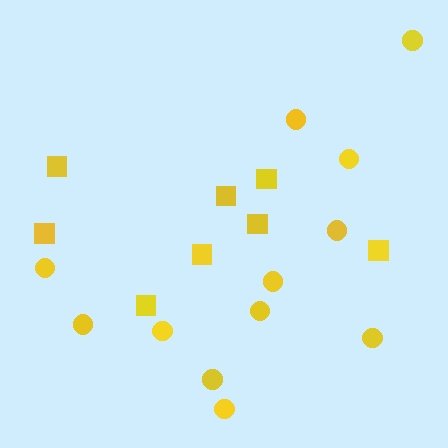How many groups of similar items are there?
There are 2 groups: one group of circles (12) and one group of squares (8).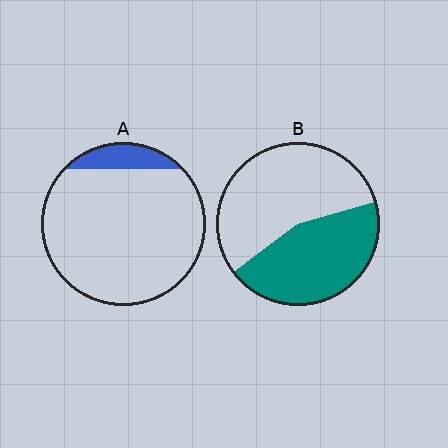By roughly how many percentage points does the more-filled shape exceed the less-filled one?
By roughly 35 percentage points (B over A).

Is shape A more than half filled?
No.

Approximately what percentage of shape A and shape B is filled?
A is approximately 10% and B is approximately 45%.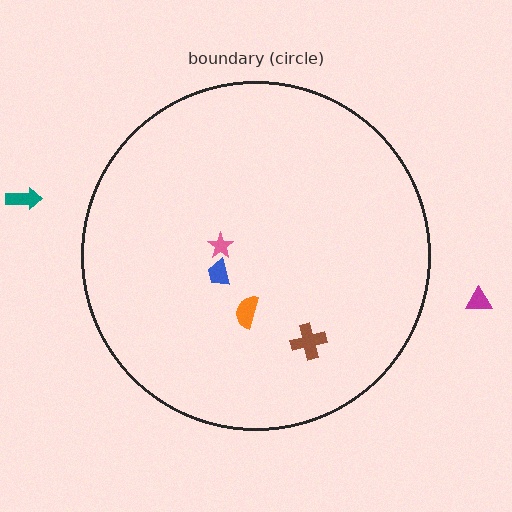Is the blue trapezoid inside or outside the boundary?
Inside.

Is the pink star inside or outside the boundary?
Inside.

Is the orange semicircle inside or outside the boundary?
Inside.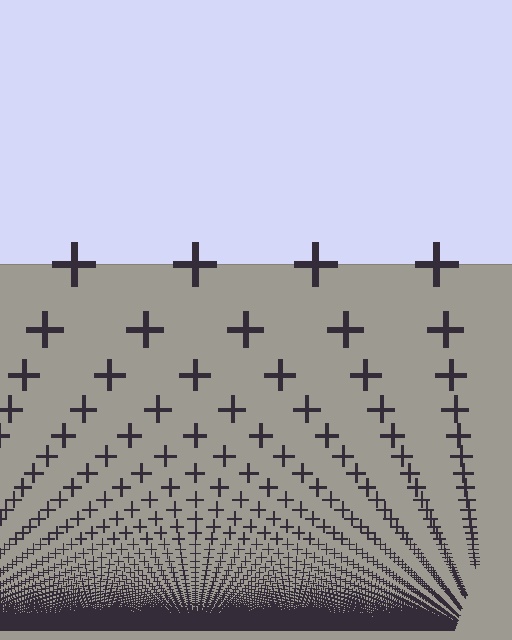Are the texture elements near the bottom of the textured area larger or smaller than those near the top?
Smaller. The gradient is inverted — elements near the bottom are smaller and denser.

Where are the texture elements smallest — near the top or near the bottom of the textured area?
Near the bottom.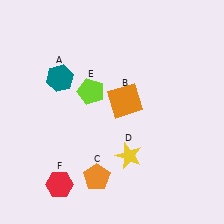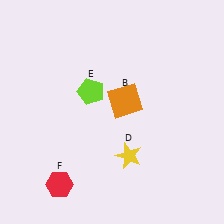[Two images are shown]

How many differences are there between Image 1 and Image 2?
There are 2 differences between the two images.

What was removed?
The teal hexagon (A), the orange pentagon (C) were removed in Image 2.